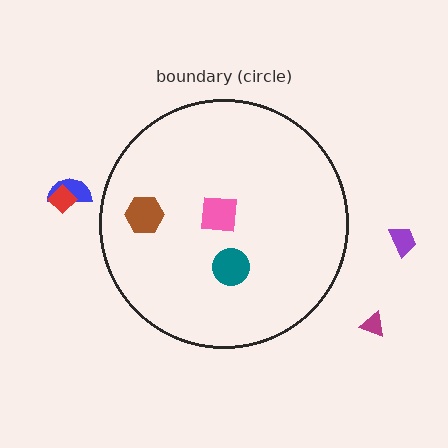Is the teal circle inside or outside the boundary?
Inside.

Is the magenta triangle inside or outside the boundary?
Outside.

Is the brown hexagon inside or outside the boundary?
Inside.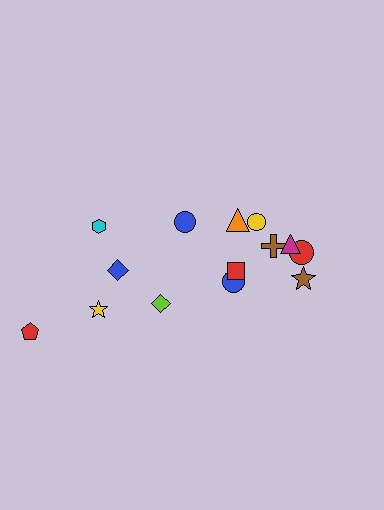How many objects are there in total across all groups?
There are 14 objects.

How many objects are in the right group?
There are 8 objects.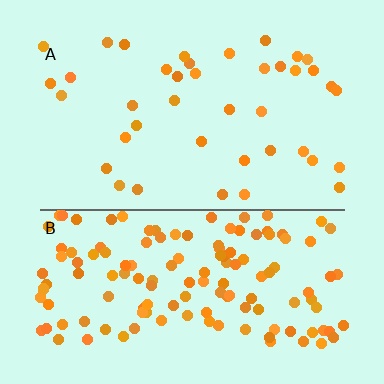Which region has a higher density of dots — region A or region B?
B (the bottom).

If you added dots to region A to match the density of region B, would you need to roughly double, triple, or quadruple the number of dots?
Approximately triple.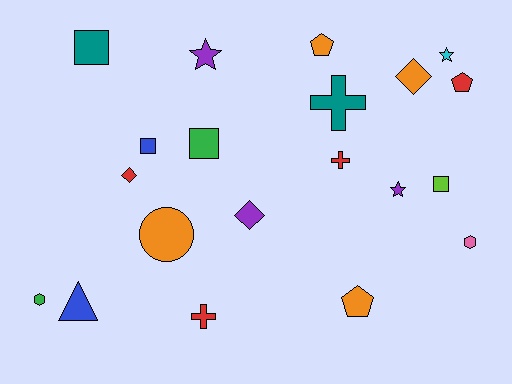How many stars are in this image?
There are 3 stars.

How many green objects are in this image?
There are 2 green objects.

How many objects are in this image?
There are 20 objects.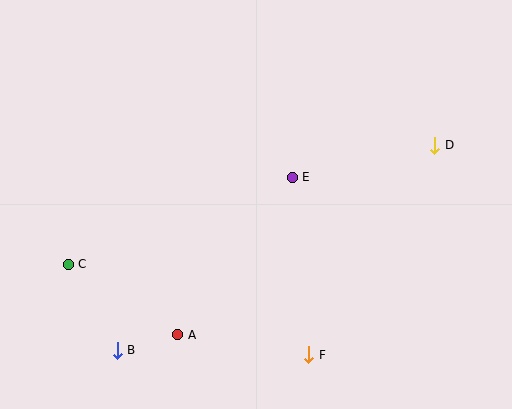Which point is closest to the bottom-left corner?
Point B is closest to the bottom-left corner.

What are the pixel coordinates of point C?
Point C is at (68, 264).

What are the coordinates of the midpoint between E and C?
The midpoint between E and C is at (180, 221).